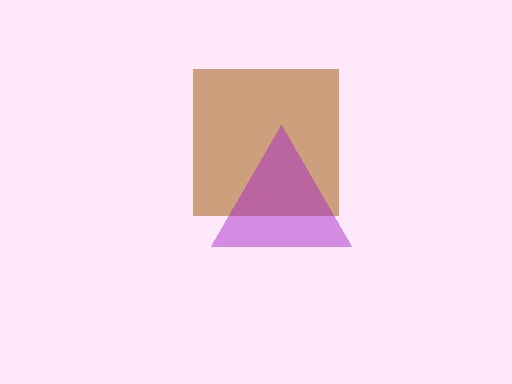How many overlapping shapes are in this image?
There are 2 overlapping shapes in the image.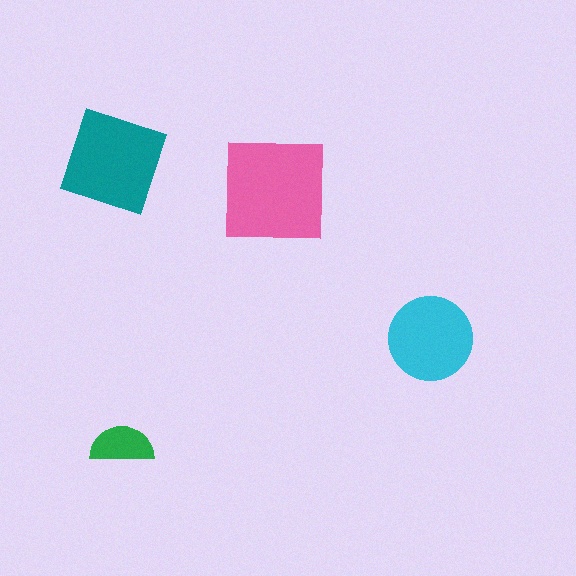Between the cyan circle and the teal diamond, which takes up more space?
The teal diamond.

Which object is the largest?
The pink square.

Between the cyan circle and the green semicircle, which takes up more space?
The cyan circle.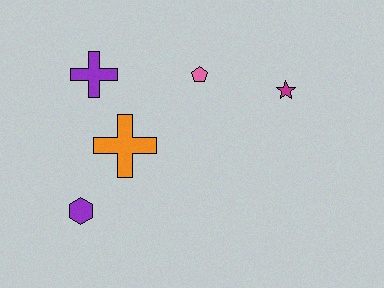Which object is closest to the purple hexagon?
The orange cross is closest to the purple hexagon.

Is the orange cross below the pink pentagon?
Yes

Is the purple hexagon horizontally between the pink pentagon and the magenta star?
No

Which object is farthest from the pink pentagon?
The purple hexagon is farthest from the pink pentagon.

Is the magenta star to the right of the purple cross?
Yes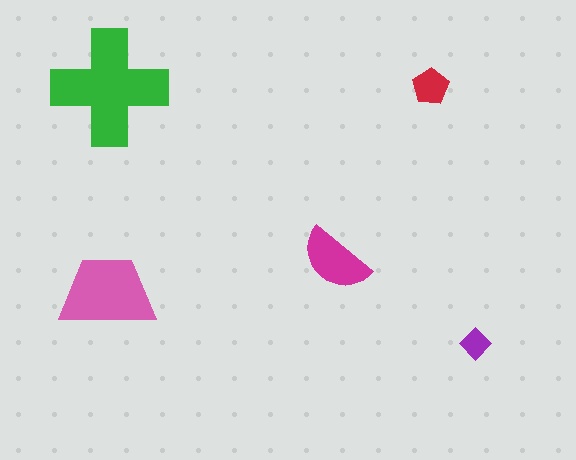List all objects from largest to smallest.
The green cross, the pink trapezoid, the magenta semicircle, the red pentagon, the purple diamond.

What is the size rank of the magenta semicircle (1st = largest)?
3rd.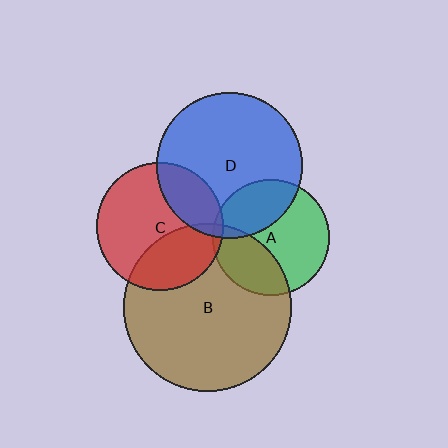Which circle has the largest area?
Circle B (brown).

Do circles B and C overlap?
Yes.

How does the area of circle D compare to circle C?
Approximately 1.3 times.